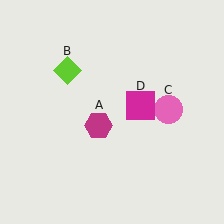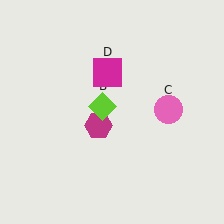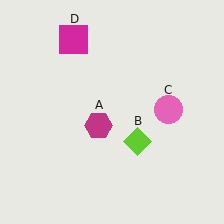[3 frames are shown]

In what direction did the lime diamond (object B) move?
The lime diamond (object B) moved down and to the right.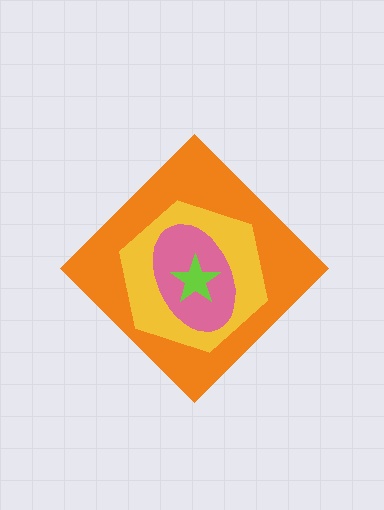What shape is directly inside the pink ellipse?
The lime star.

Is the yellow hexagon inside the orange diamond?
Yes.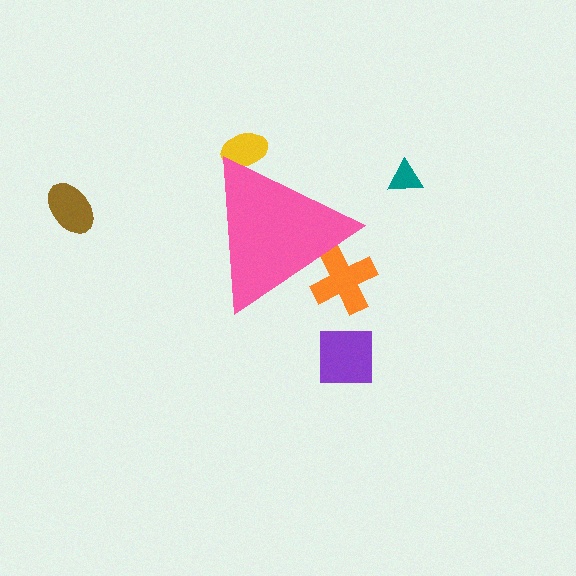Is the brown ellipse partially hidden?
No, the brown ellipse is fully visible.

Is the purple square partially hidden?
No, the purple square is fully visible.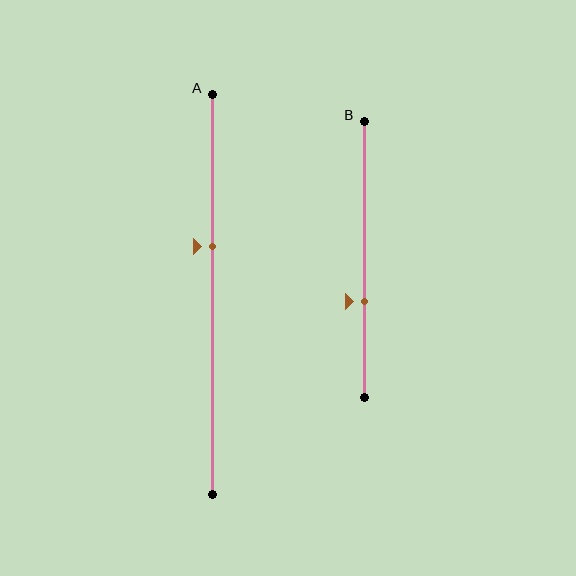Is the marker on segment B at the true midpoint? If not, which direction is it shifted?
No, the marker on segment B is shifted downward by about 15% of the segment length.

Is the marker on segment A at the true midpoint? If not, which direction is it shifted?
No, the marker on segment A is shifted upward by about 12% of the segment length.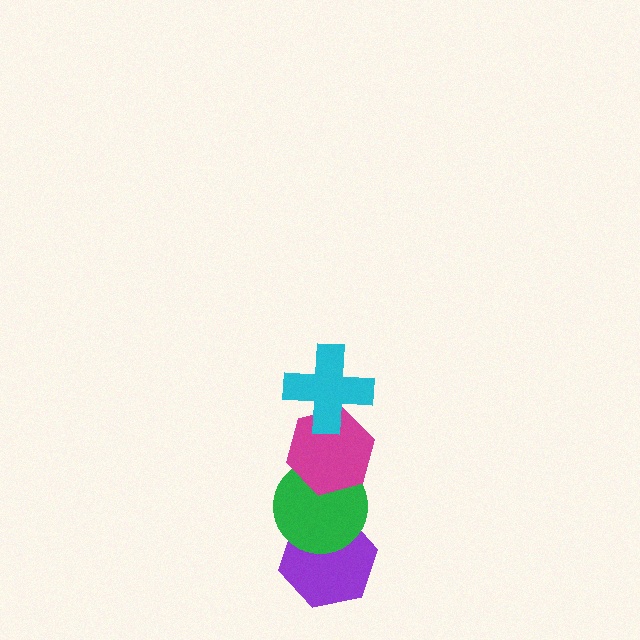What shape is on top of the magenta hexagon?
The cyan cross is on top of the magenta hexagon.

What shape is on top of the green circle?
The magenta hexagon is on top of the green circle.